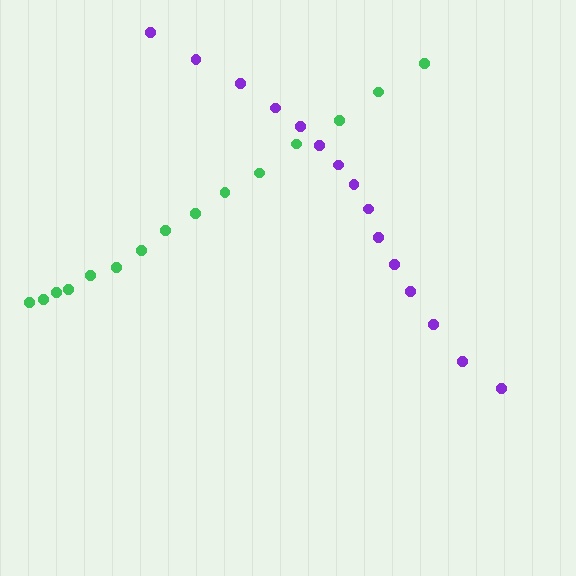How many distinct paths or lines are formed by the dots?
There are 2 distinct paths.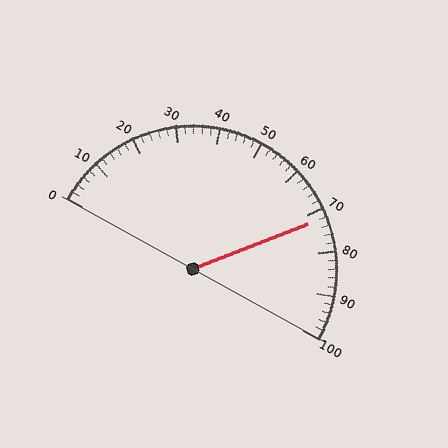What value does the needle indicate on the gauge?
The needle indicates approximately 72.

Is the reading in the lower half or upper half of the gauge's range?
The reading is in the upper half of the range (0 to 100).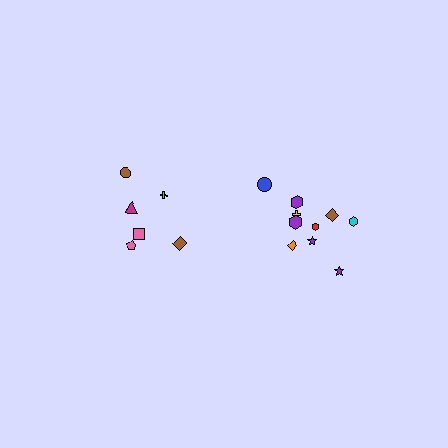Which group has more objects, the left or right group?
The right group.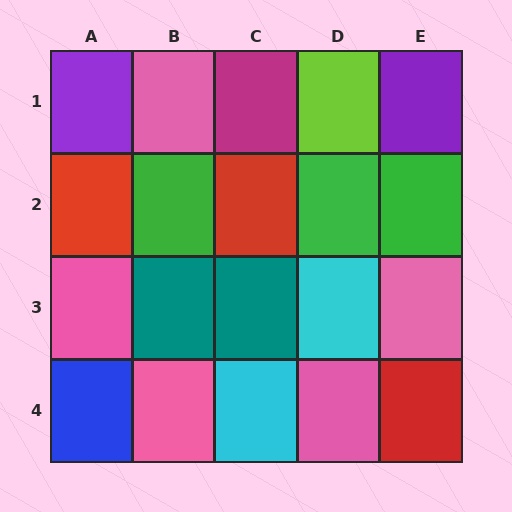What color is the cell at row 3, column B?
Teal.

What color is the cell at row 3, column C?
Teal.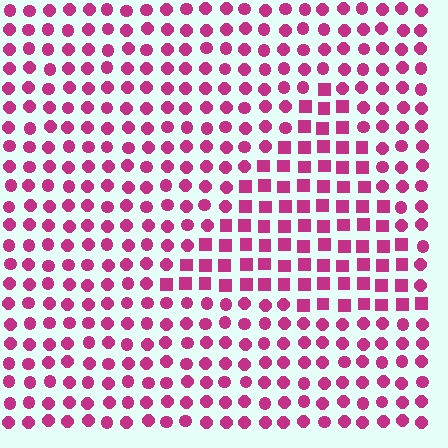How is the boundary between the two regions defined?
The boundary is defined by a change in element shape: squares inside vs. circles outside. All elements share the same color and spacing.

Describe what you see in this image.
The image is filled with small magenta elements arranged in a uniform grid. A triangle-shaped region contains squares, while the surrounding area contains circles. The boundary is defined purely by the change in element shape.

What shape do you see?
I see a triangle.